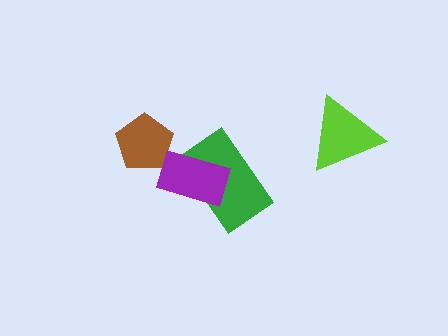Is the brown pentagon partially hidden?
No, no other shape covers it.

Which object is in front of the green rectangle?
The purple rectangle is in front of the green rectangle.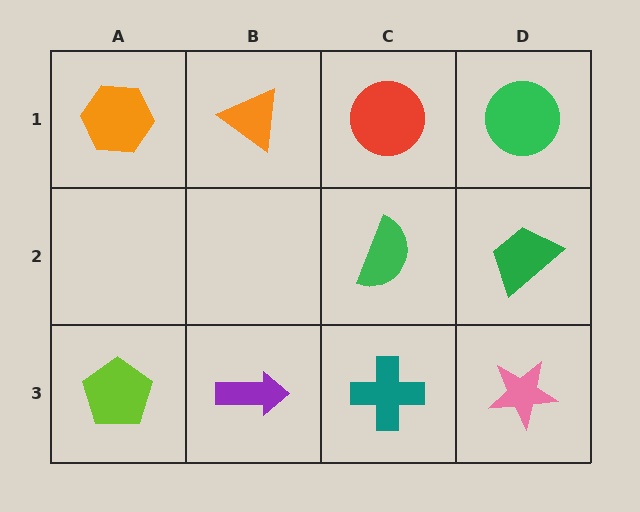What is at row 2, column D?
A green trapezoid.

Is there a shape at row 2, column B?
No, that cell is empty.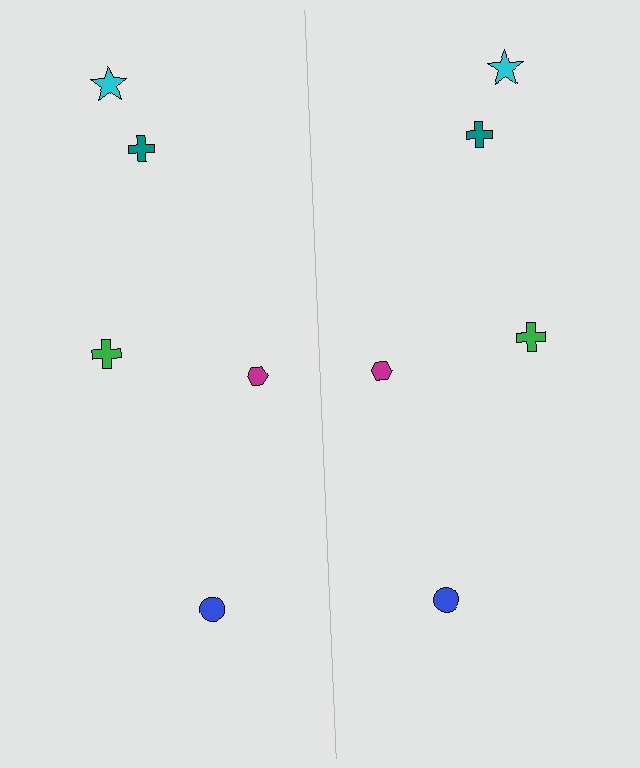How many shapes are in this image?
There are 10 shapes in this image.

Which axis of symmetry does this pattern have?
The pattern has a vertical axis of symmetry running through the center of the image.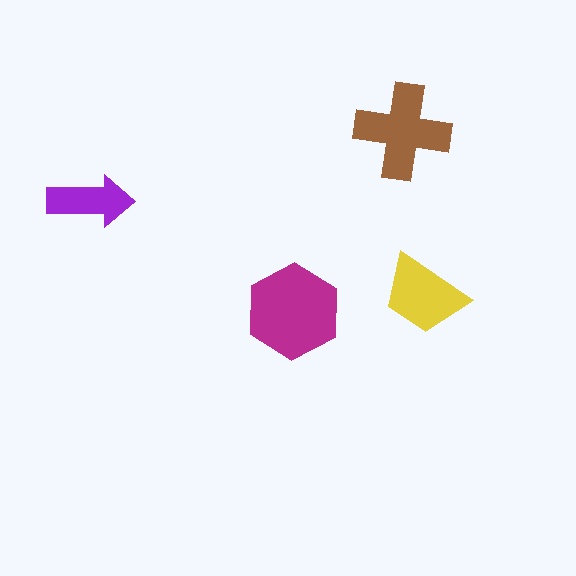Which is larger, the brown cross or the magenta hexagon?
The magenta hexagon.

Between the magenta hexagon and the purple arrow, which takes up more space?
The magenta hexagon.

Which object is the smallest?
The purple arrow.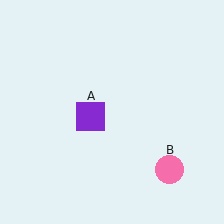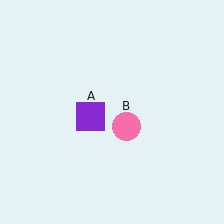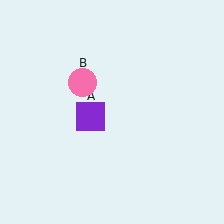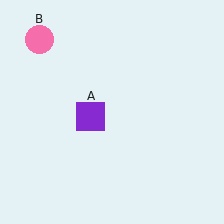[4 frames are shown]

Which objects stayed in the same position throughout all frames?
Purple square (object A) remained stationary.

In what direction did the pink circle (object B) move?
The pink circle (object B) moved up and to the left.